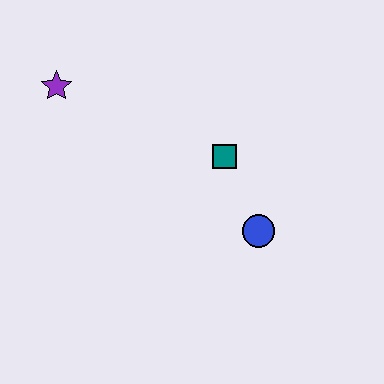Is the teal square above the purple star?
No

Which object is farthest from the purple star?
The blue circle is farthest from the purple star.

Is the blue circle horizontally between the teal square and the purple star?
No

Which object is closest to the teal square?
The blue circle is closest to the teal square.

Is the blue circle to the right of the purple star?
Yes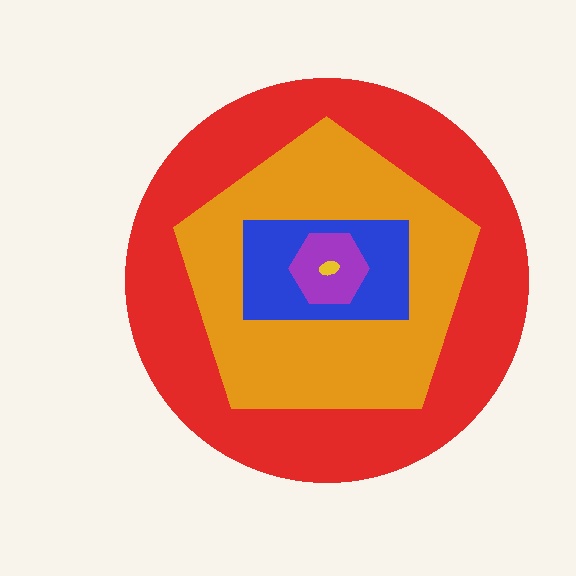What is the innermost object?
The yellow ellipse.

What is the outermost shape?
The red circle.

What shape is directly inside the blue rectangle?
The purple hexagon.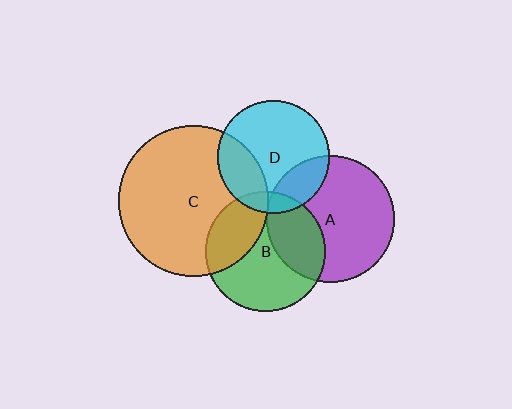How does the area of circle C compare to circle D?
Approximately 1.8 times.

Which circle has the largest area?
Circle C (orange).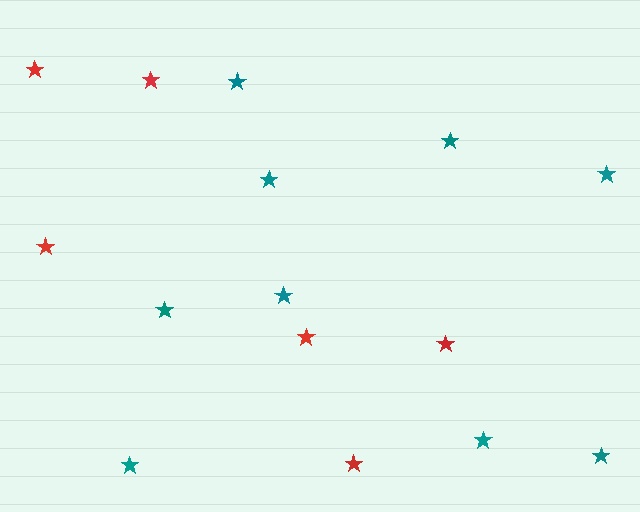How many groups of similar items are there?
There are 2 groups: one group of red stars (6) and one group of teal stars (9).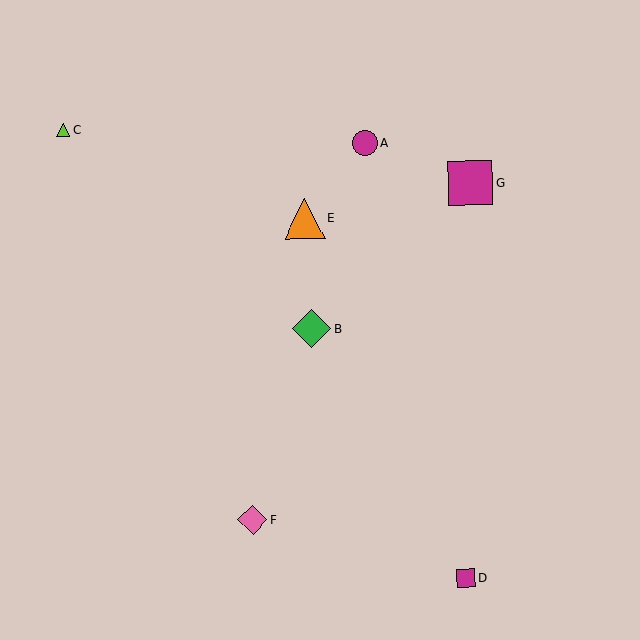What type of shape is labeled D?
Shape D is a magenta square.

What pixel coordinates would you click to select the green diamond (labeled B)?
Click at (312, 329) to select the green diamond B.